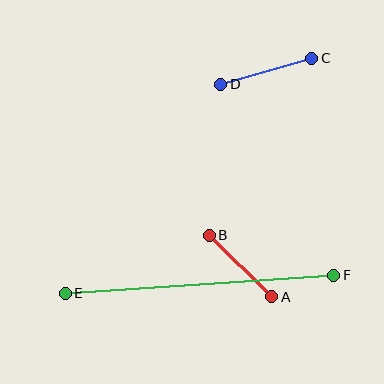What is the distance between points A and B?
The distance is approximately 88 pixels.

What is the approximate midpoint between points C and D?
The midpoint is at approximately (266, 71) pixels.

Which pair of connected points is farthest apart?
Points E and F are farthest apart.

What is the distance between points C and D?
The distance is approximately 95 pixels.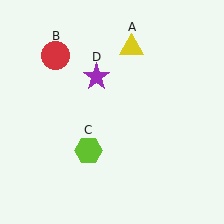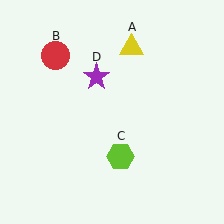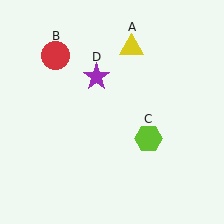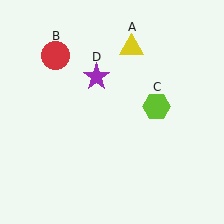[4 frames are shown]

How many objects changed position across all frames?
1 object changed position: lime hexagon (object C).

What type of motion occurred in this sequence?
The lime hexagon (object C) rotated counterclockwise around the center of the scene.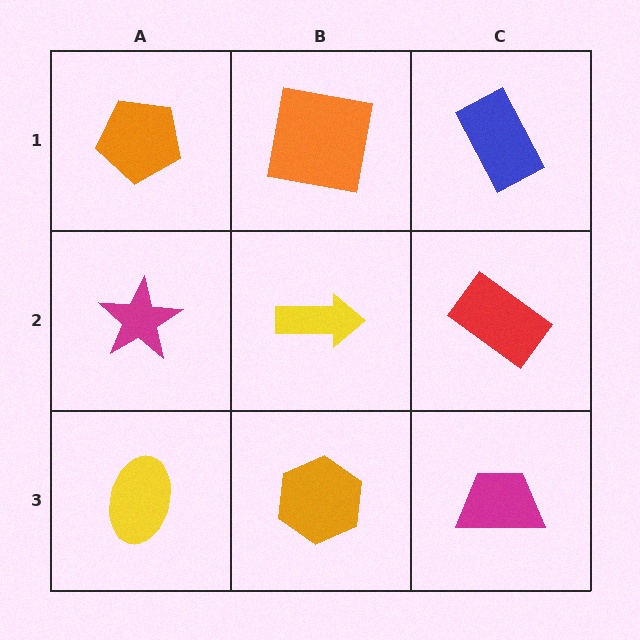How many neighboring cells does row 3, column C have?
2.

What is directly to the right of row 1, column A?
An orange square.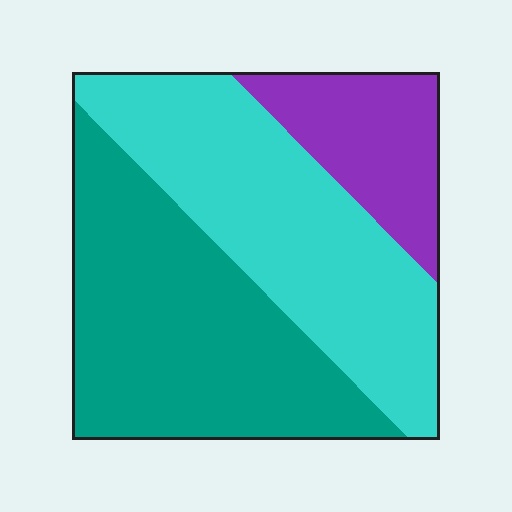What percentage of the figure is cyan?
Cyan covers about 40% of the figure.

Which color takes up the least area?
Purple, at roughly 15%.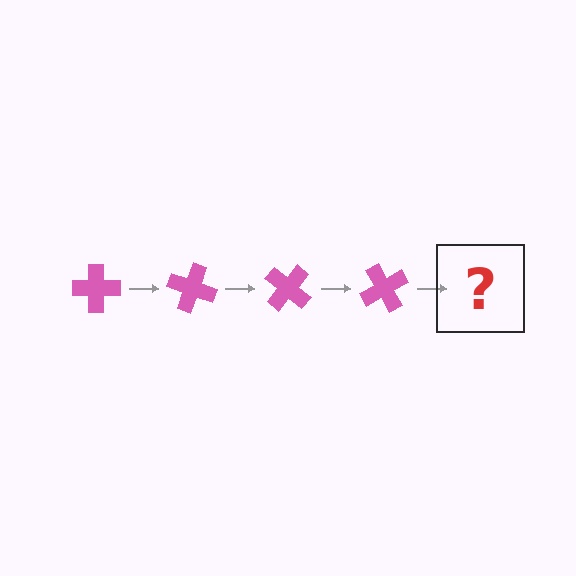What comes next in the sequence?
The next element should be a pink cross rotated 80 degrees.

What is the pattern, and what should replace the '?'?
The pattern is that the cross rotates 20 degrees each step. The '?' should be a pink cross rotated 80 degrees.